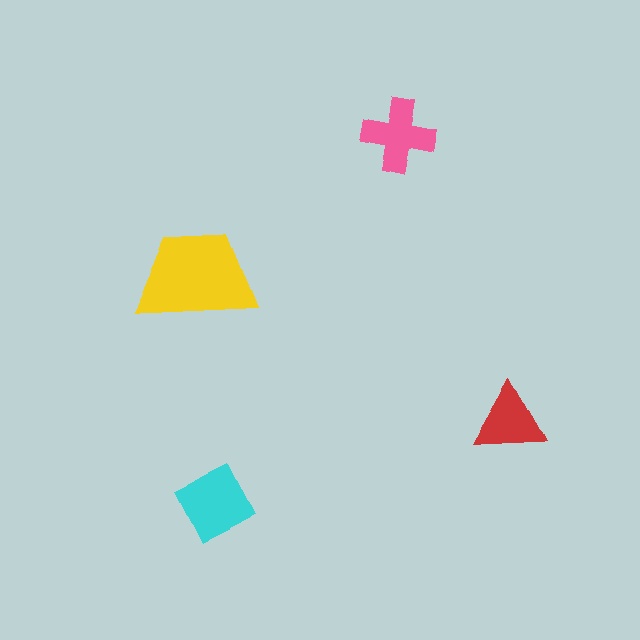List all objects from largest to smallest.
The yellow trapezoid, the cyan diamond, the pink cross, the red triangle.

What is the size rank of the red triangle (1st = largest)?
4th.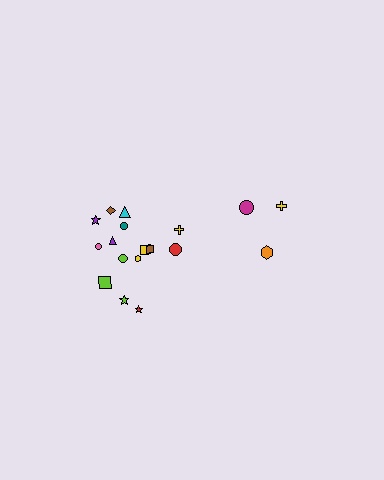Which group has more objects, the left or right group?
The left group.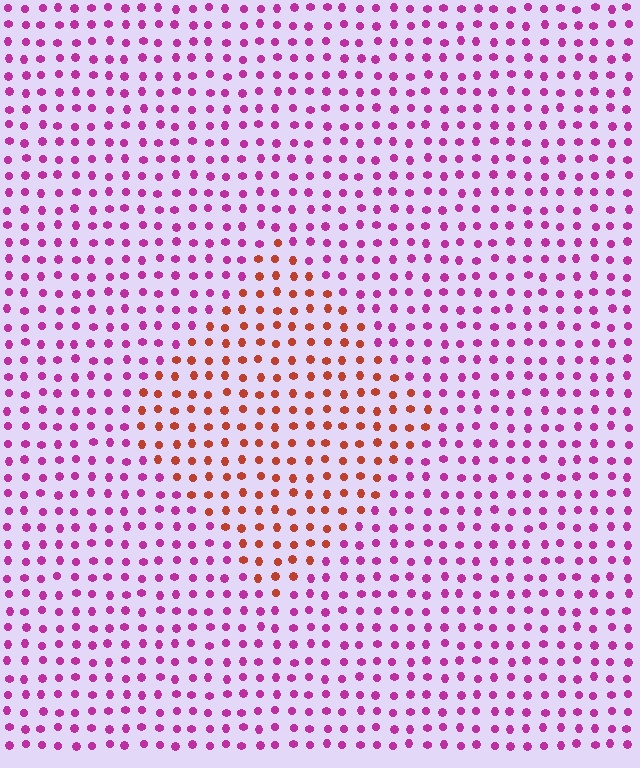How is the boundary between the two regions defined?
The boundary is defined purely by a slight shift in hue (about 56 degrees). Spacing, size, and orientation are identical on both sides.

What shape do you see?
I see a diamond.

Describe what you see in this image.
The image is filled with small magenta elements in a uniform arrangement. A diamond-shaped region is visible where the elements are tinted to a slightly different hue, forming a subtle color boundary.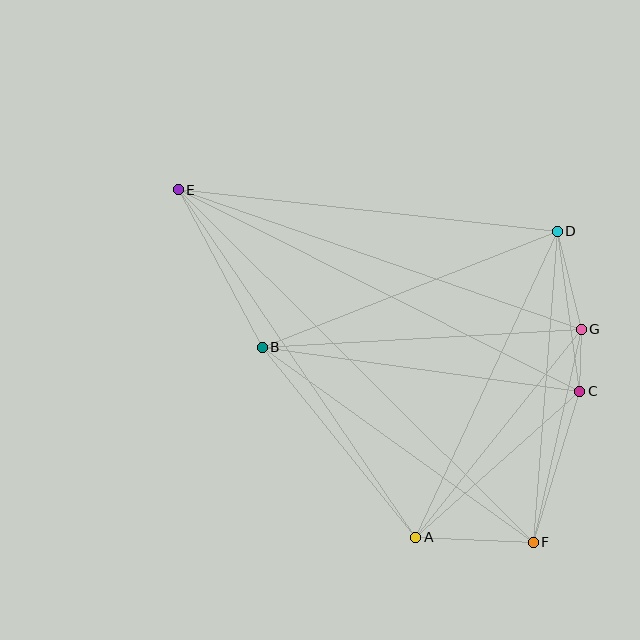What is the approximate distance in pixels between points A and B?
The distance between A and B is approximately 244 pixels.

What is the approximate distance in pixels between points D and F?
The distance between D and F is approximately 312 pixels.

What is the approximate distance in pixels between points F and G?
The distance between F and G is approximately 218 pixels.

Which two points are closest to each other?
Points C and G are closest to each other.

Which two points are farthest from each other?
Points E and F are farthest from each other.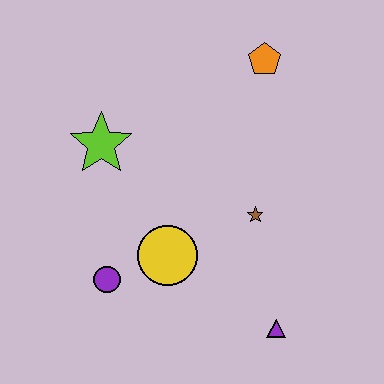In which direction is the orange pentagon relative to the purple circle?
The orange pentagon is above the purple circle.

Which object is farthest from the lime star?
The purple triangle is farthest from the lime star.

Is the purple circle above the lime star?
No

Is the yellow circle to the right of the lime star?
Yes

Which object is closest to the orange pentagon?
The brown star is closest to the orange pentagon.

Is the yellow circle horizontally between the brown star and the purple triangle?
No